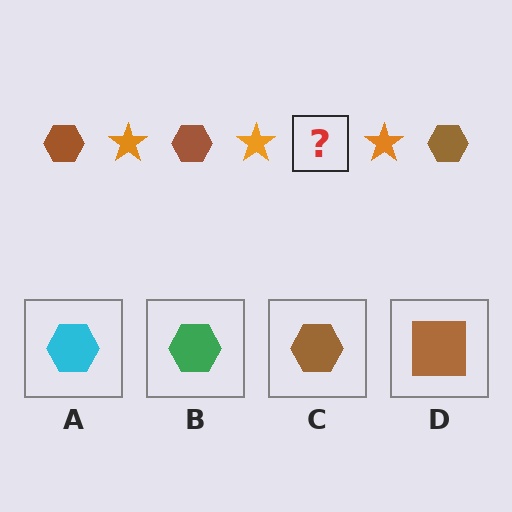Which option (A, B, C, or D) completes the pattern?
C.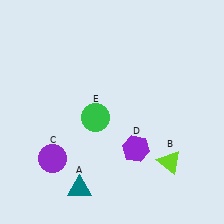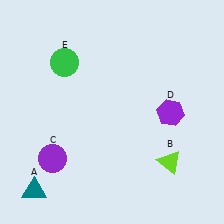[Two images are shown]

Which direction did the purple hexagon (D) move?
The purple hexagon (D) moved up.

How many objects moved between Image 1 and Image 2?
3 objects moved between the two images.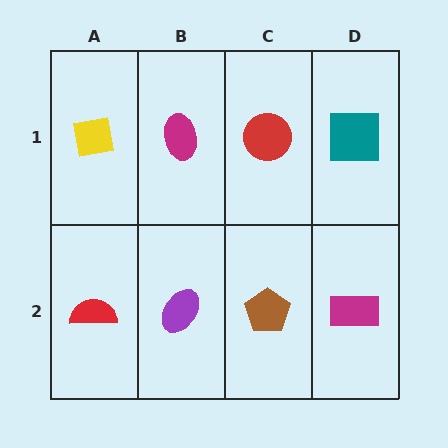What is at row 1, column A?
A yellow square.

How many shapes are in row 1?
4 shapes.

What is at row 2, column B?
A purple ellipse.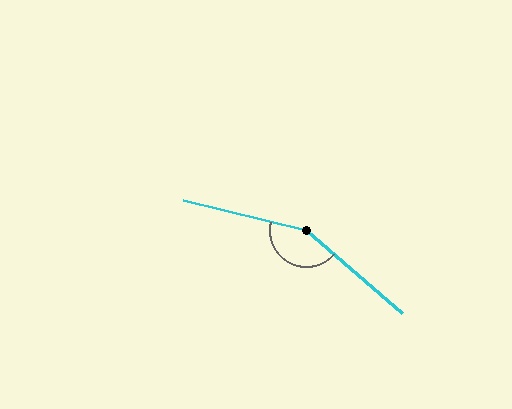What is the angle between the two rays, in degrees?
Approximately 153 degrees.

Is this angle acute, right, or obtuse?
It is obtuse.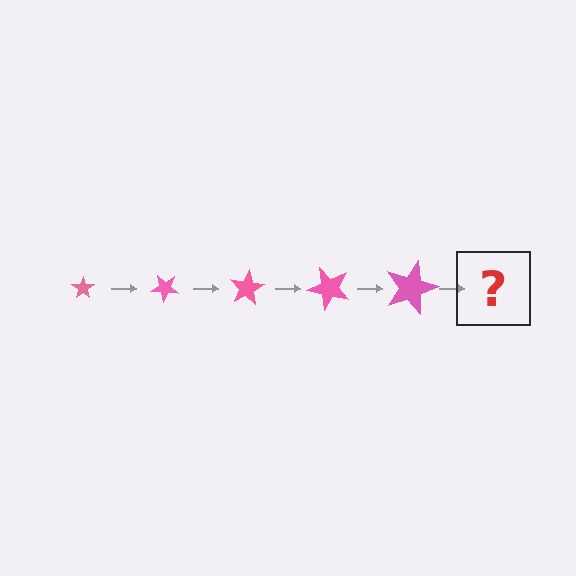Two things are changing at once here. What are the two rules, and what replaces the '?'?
The two rules are that the star grows larger each step and it rotates 40 degrees each step. The '?' should be a star, larger than the previous one and rotated 200 degrees from the start.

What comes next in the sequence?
The next element should be a star, larger than the previous one and rotated 200 degrees from the start.